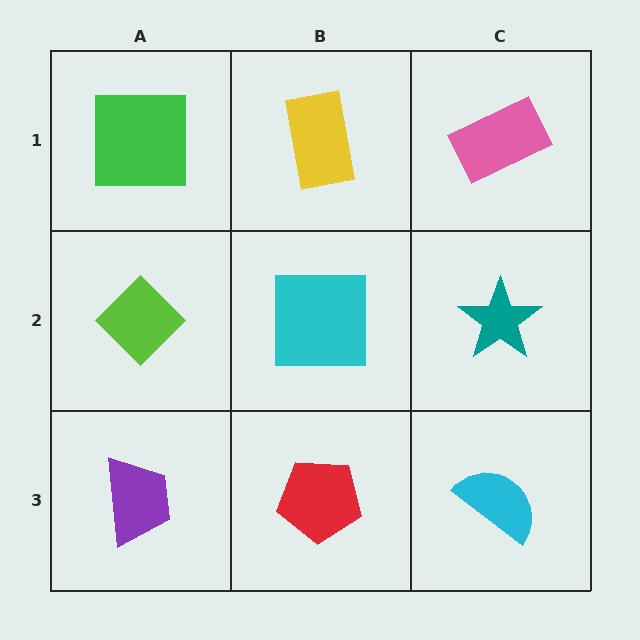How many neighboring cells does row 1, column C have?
2.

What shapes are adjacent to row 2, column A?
A green square (row 1, column A), a purple trapezoid (row 3, column A), a cyan square (row 2, column B).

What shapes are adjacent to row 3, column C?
A teal star (row 2, column C), a red pentagon (row 3, column B).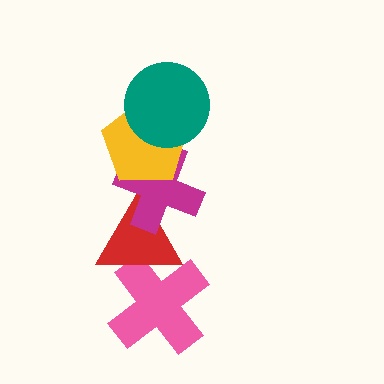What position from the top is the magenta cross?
The magenta cross is 3rd from the top.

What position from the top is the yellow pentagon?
The yellow pentagon is 2nd from the top.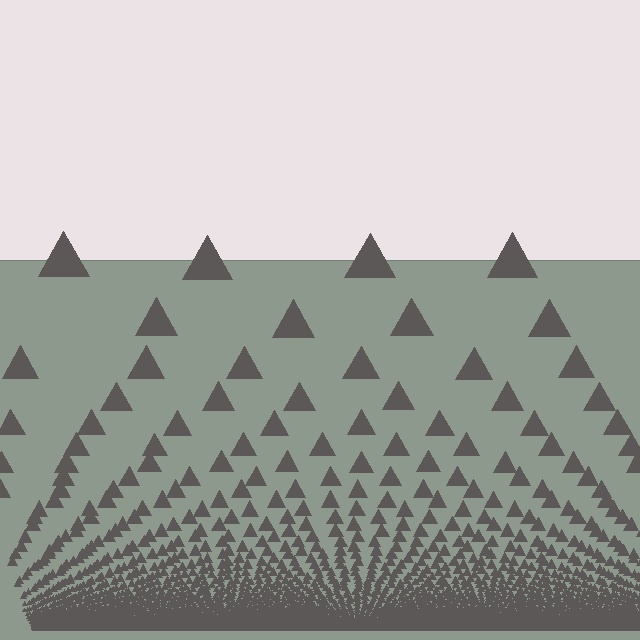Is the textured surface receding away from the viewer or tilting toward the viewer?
The surface appears to tilt toward the viewer. Texture elements get larger and sparser toward the top.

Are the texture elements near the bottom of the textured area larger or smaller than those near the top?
Smaller. The gradient is inverted — elements near the bottom are smaller and denser.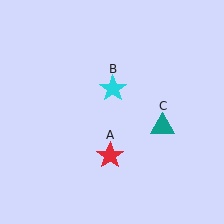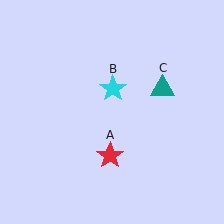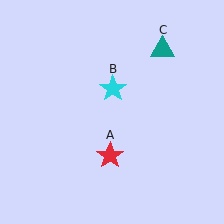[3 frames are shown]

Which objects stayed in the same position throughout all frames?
Red star (object A) and cyan star (object B) remained stationary.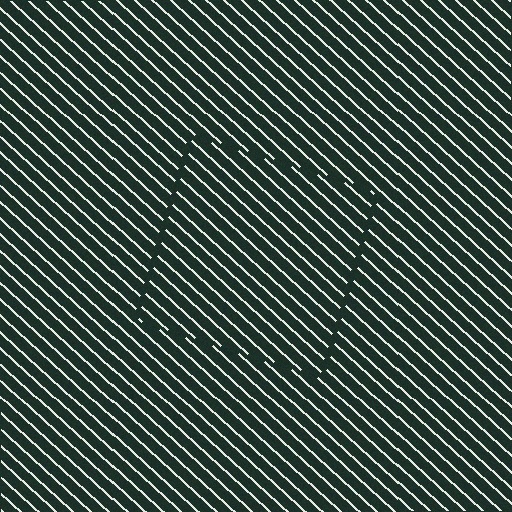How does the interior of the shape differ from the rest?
The interior of the shape contains the same grating, shifted by half a period — the contour is defined by the phase discontinuity where line-ends from the inner and outer gratings abut.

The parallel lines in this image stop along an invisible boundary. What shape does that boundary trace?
An illusory square. The interior of the shape contains the same grating, shifted by half a period — the contour is defined by the phase discontinuity where line-ends from the inner and outer gratings abut.